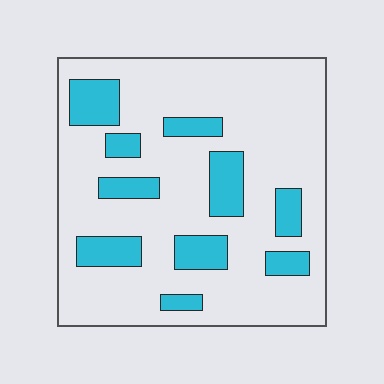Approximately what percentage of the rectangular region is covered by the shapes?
Approximately 20%.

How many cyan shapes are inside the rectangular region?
10.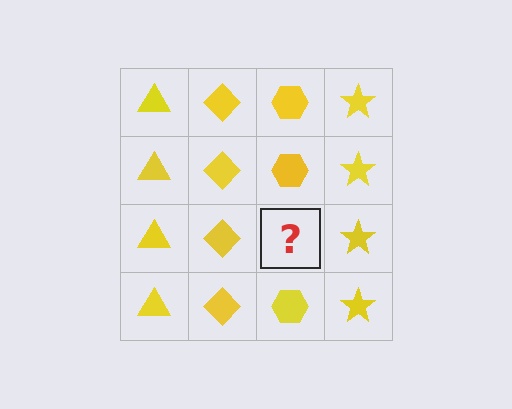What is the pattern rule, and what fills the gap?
The rule is that each column has a consistent shape. The gap should be filled with a yellow hexagon.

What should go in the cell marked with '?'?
The missing cell should contain a yellow hexagon.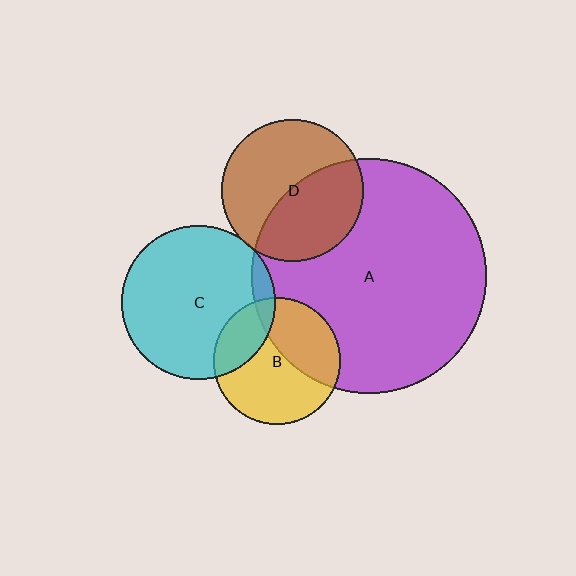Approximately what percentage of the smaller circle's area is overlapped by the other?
Approximately 25%.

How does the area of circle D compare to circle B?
Approximately 1.3 times.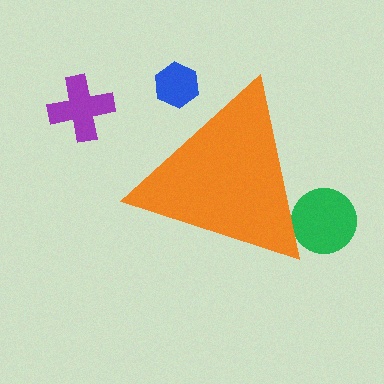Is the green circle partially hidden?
Yes, the green circle is partially hidden behind the orange triangle.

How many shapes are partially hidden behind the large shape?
2 shapes are partially hidden.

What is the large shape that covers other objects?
An orange triangle.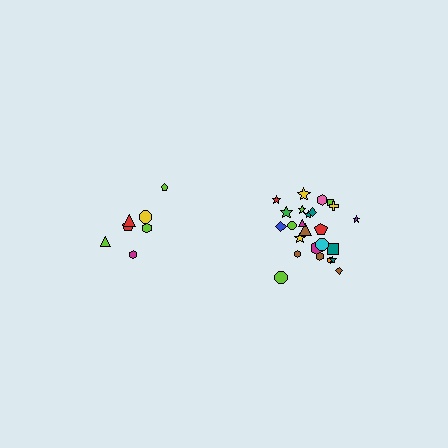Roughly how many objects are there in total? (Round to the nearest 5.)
Roughly 30 objects in total.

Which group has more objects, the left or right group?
The right group.